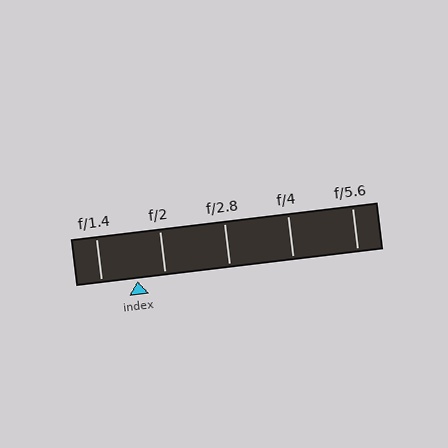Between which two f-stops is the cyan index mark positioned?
The index mark is between f/1.4 and f/2.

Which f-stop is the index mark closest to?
The index mark is closest to f/2.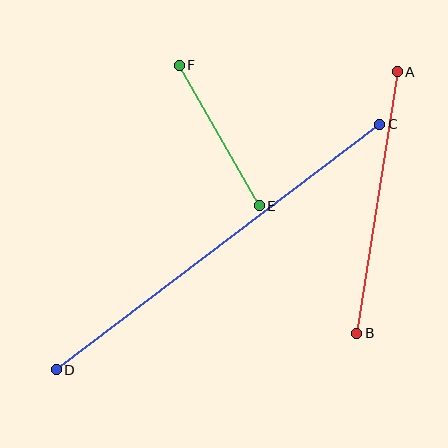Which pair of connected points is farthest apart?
Points C and D are farthest apart.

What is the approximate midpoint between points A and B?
The midpoint is at approximately (377, 202) pixels.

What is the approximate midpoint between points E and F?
The midpoint is at approximately (219, 135) pixels.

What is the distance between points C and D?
The distance is approximately 406 pixels.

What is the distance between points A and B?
The distance is approximately 265 pixels.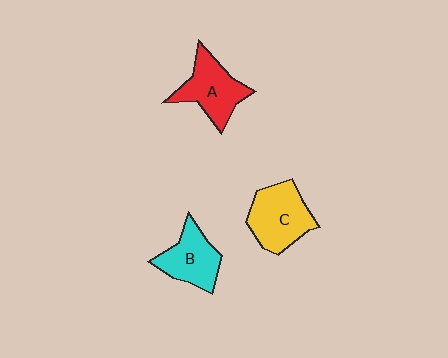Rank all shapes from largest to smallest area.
From largest to smallest: C (yellow), A (red), B (cyan).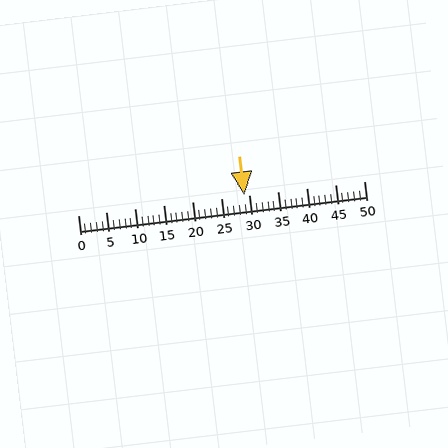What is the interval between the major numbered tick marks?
The major tick marks are spaced 5 units apart.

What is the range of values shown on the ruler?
The ruler shows values from 0 to 50.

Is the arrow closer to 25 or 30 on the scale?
The arrow is closer to 30.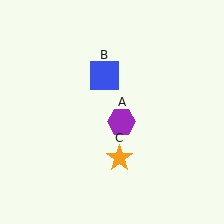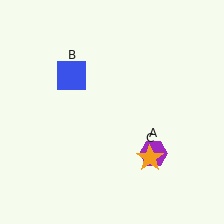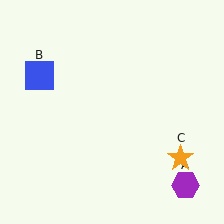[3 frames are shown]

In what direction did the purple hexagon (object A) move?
The purple hexagon (object A) moved down and to the right.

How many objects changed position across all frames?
3 objects changed position: purple hexagon (object A), blue square (object B), orange star (object C).